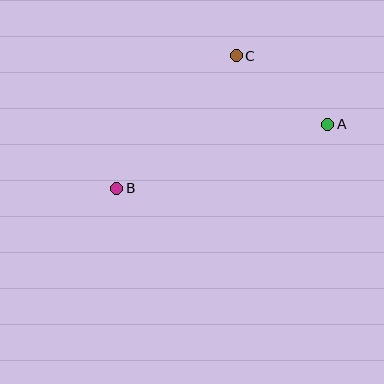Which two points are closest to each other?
Points A and C are closest to each other.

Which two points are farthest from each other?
Points A and B are farthest from each other.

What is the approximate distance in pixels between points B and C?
The distance between B and C is approximately 179 pixels.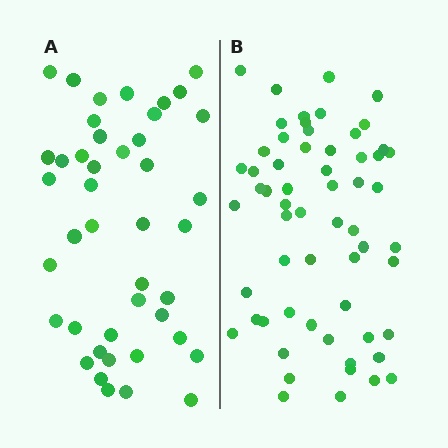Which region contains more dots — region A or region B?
Region B (the right region) has more dots.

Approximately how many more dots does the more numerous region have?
Region B has approximately 15 more dots than region A.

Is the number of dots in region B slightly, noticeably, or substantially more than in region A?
Region B has noticeably more, but not dramatically so. The ratio is roughly 1.4 to 1.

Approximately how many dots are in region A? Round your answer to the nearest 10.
About 40 dots. (The exact count is 43, which rounds to 40.)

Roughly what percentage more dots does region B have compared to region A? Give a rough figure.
About 40% more.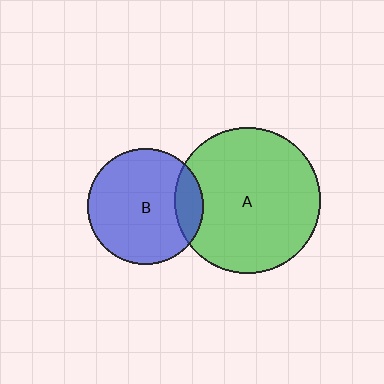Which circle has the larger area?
Circle A (green).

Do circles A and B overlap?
Yes.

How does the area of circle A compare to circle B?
Approximately 1.6 times.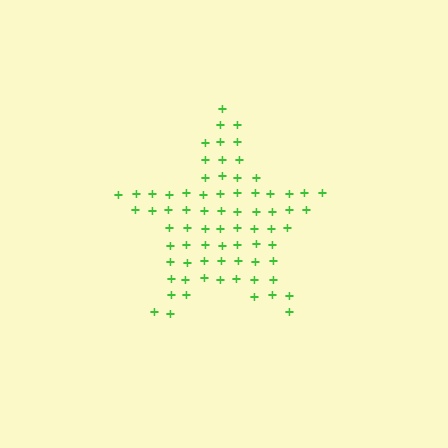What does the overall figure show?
The overall figure shows a star.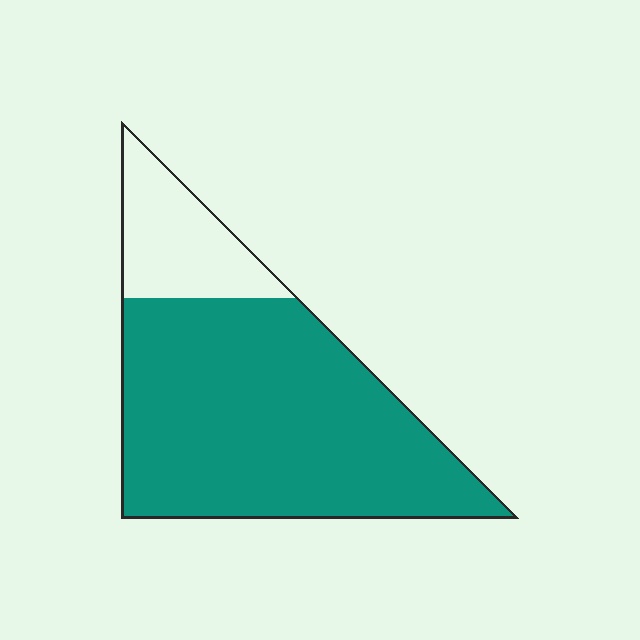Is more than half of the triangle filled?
Yes.